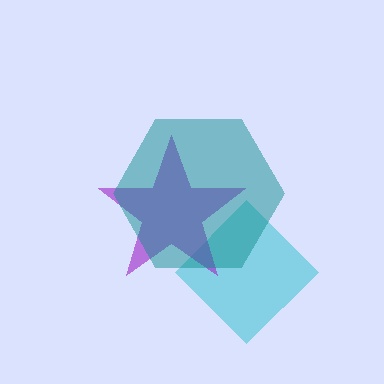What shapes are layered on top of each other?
The layered shapes are: a cyan diamond, a purple star, a teal hexagon.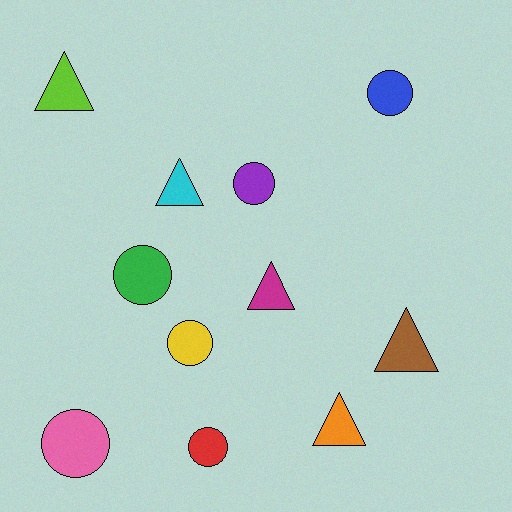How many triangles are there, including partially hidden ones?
There are 5 triangles.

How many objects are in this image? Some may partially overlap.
There are 11 objects.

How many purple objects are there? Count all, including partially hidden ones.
There is 1 purple object.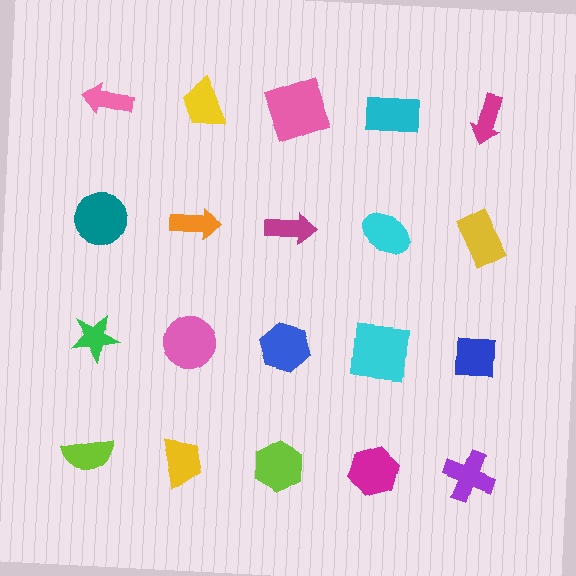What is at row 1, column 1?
A pink arrow.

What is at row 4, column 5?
A purple cross.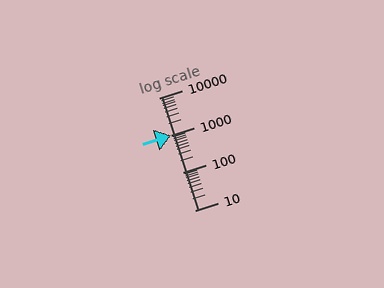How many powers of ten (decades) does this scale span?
The scale spans 3 decades, from 10 to 10000.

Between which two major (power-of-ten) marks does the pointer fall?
The pointer is between 1000 and 10000.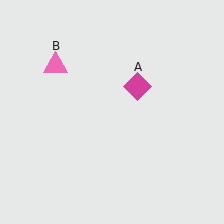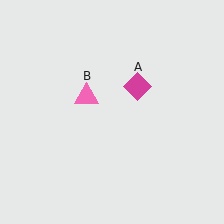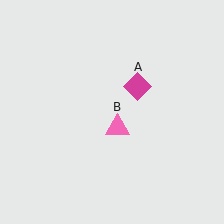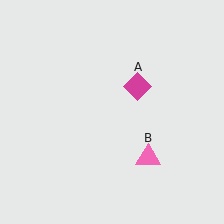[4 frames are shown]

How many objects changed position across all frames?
1 object changed position: pink triangle (object B).